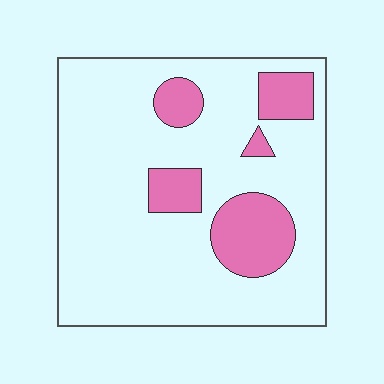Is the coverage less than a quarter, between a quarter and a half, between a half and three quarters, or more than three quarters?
Less than a quarter.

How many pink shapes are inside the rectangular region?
5.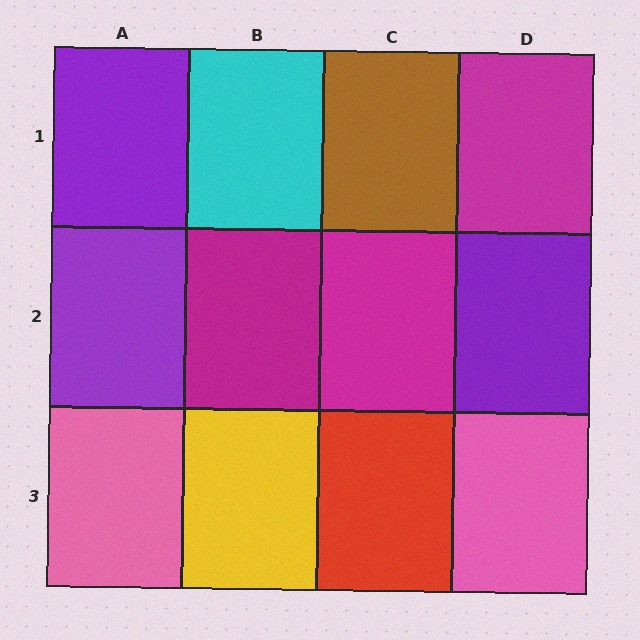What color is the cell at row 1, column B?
Cyan.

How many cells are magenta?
3 cells are magenta.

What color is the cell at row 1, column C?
Brown.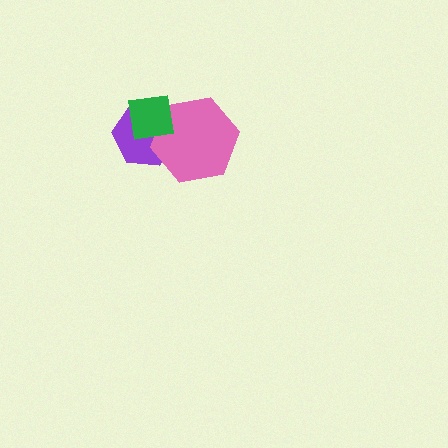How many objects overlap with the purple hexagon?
2 objects overlap with the purple hexagon.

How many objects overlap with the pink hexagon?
2 objects overlap with the pink hexagon.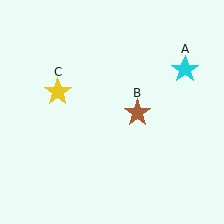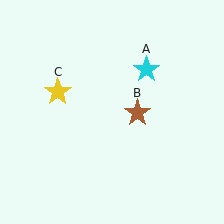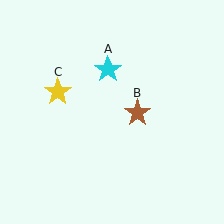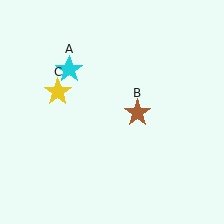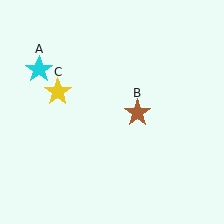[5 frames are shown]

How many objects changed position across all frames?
1 object changed position: cyan star (object A).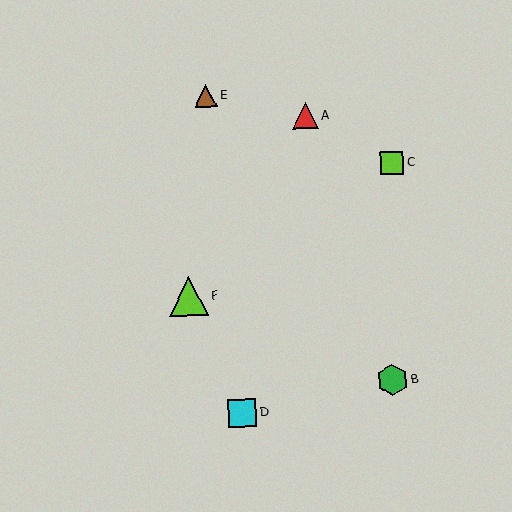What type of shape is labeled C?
Shape C is a lime square.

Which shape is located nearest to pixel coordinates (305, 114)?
The red triangle (labeled A) at (305, 116) is nearest to that location.